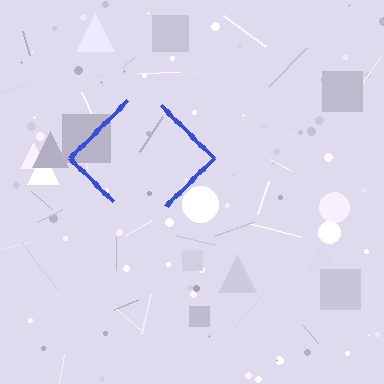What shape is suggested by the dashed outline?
The dashed outline suggests a diamond.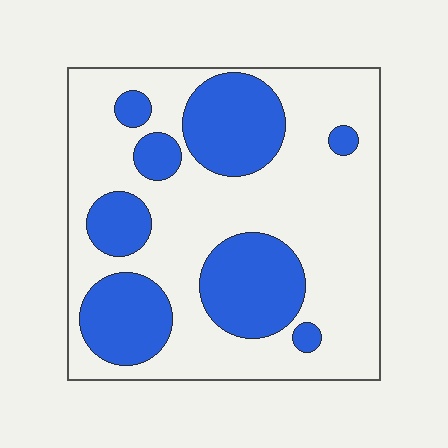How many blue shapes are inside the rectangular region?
8.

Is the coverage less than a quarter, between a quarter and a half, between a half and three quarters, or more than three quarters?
Between a quarter and a half.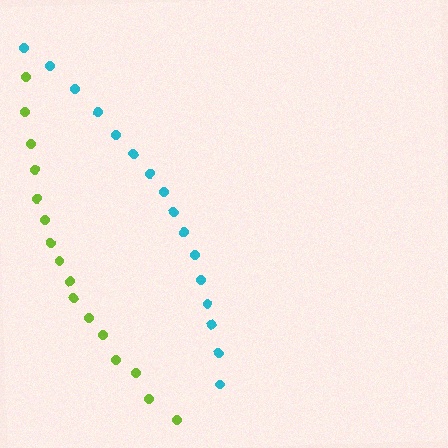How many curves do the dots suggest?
There are 2 distinct paths.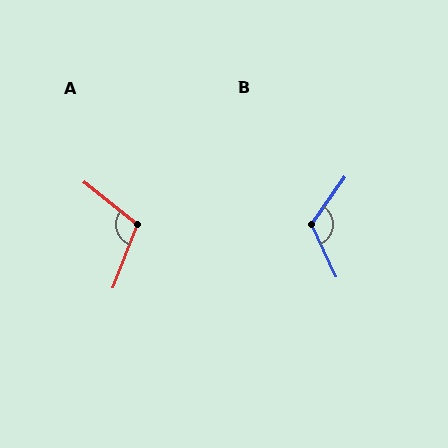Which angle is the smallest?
A, at approximately 107 degrees.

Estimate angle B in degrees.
Approximately 119 degrees.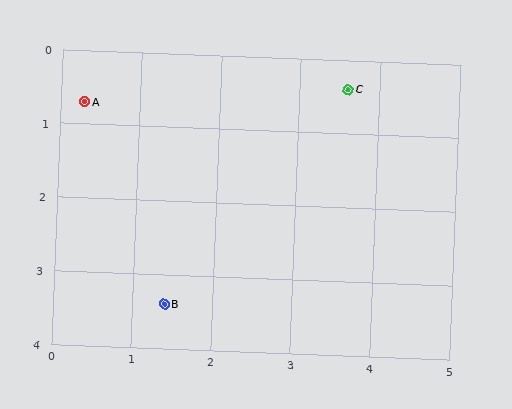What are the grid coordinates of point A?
Point A is at approximately (0.3, 0.7).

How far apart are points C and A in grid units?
Points C and A are about 3.3 grid units apart.